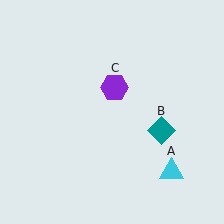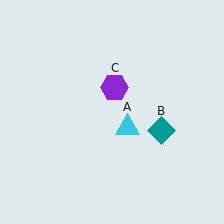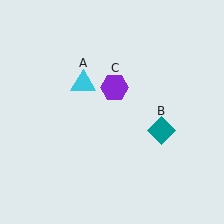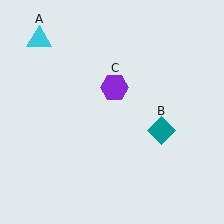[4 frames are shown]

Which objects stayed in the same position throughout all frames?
Teal diamond (object B) and purple hexagon (object C) remained stationary.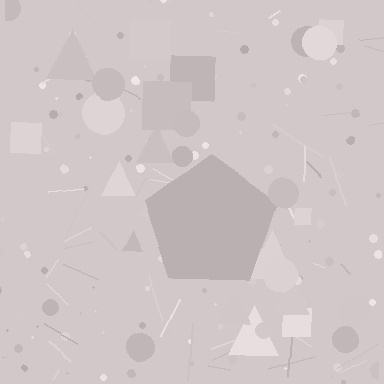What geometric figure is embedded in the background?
A pentagon is embedded in the background.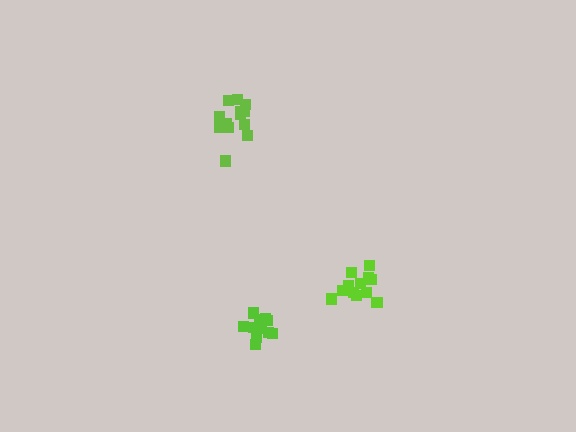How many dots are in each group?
Group 1: 13 dots, Group 2: 14 dots, Group 3: 13 dots (40 total).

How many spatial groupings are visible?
There are 3 spatial groupings.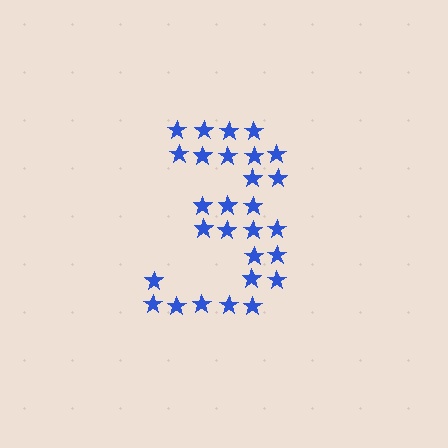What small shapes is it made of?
It is made of small stars.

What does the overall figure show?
The overall figure shows the digit 3.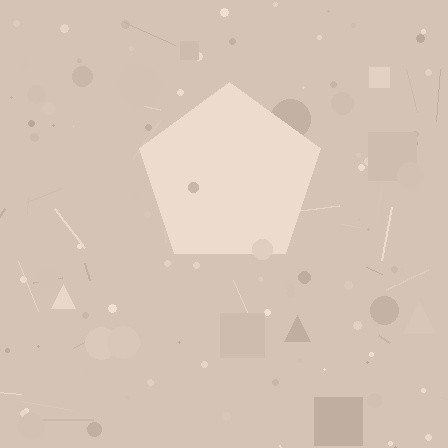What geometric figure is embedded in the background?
A pentagon is embedded in the background.